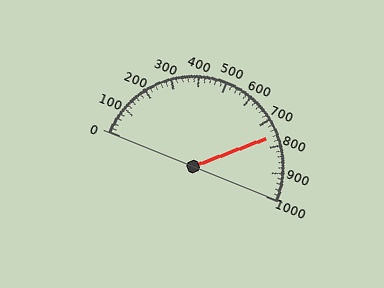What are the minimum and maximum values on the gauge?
The gauge ranges from 0 to 1000.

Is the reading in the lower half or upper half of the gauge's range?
The reading is in the upper half of the range (0 to 1000).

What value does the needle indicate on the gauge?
The needle indicates approximately 760.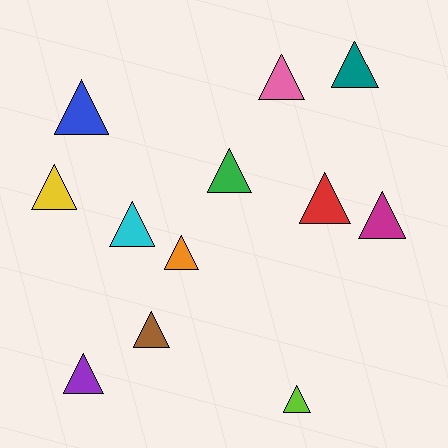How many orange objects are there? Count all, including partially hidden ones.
There is 1 orange object.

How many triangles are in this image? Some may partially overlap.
There are 12 triangles.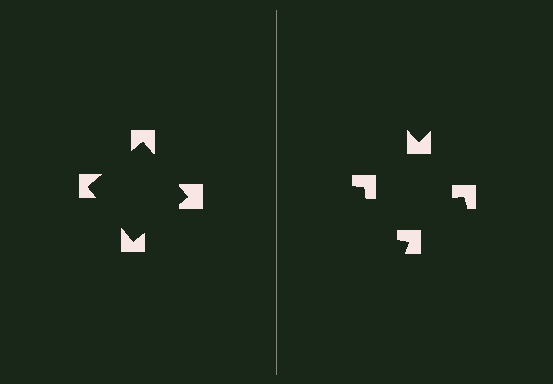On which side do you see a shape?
An illusory square appears on the left side. On the right side the wedge cuts are rotated, so no coherent shape forms.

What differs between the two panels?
The notched squares are positioned identically on both sides; only the wedge orientations differ. On the left they align to a square; on the right they are misaligned.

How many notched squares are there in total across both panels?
8 — 4 on each side.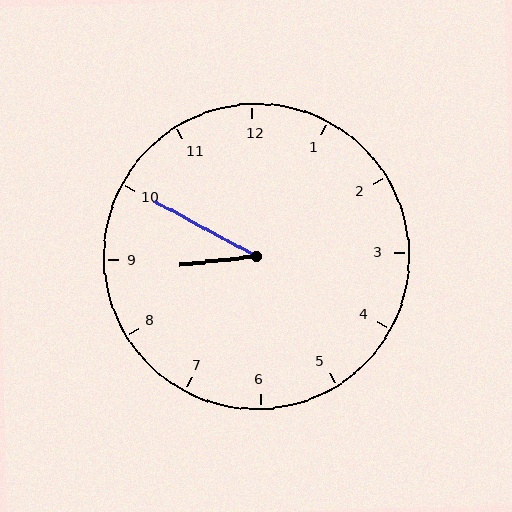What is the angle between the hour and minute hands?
Approximately 35 degrees.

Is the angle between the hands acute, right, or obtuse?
It is acute.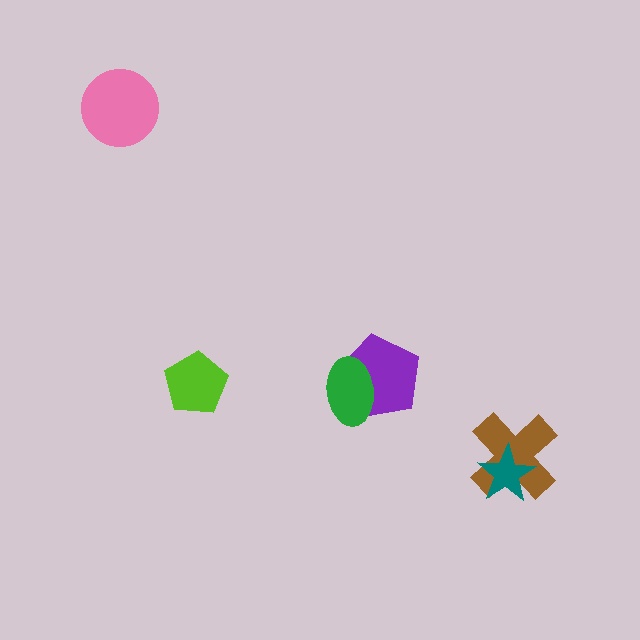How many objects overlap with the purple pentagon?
1 object overlaps with the purple pentagon.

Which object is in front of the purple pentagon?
The green ellipse is in front of the purple pentagon.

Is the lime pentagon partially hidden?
No, no other shape covers it.